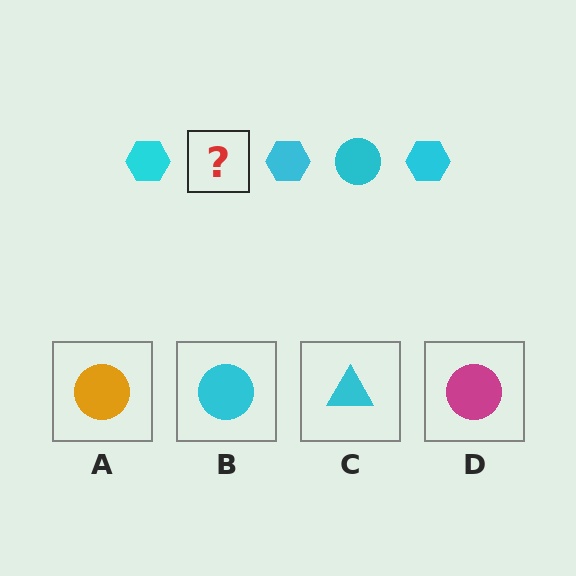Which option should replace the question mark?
Option B.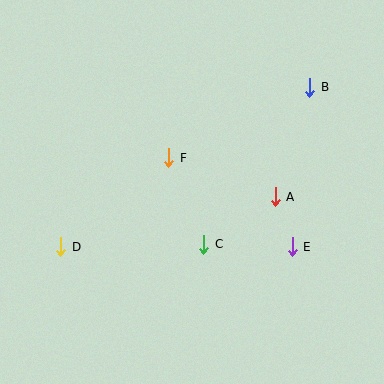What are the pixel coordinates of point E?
Point E is at (292, 247).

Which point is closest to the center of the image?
Point F at (169, 158) is closest to the center.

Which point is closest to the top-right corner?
Point B is closest to the top-right corner.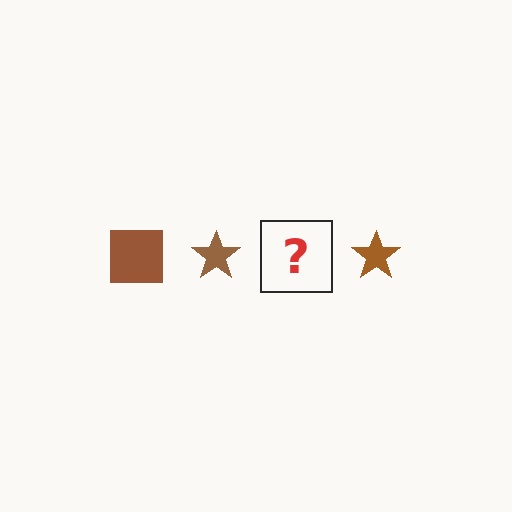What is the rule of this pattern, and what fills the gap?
The rule is that the pattern cycles through square, star shapes in brown. The gap should be filled with a brown square.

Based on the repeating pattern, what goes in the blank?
The blank should be a brown square.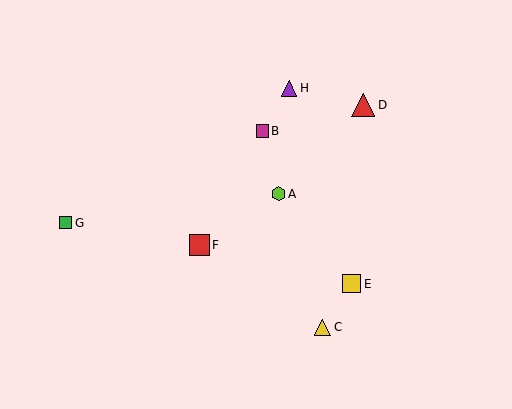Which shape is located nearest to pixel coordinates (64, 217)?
The green square (labeled G) at (65, 223) is nearest to that location.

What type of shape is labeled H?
Shape H is a purple triangle.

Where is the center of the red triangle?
The center of the red triangle is at (363, 105).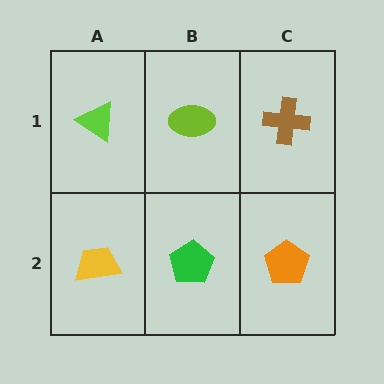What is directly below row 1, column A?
A yellow trapezoid.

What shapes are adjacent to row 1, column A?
A yellow trapezoid (row 2, column A), a lime ellipse (row 1, column B).